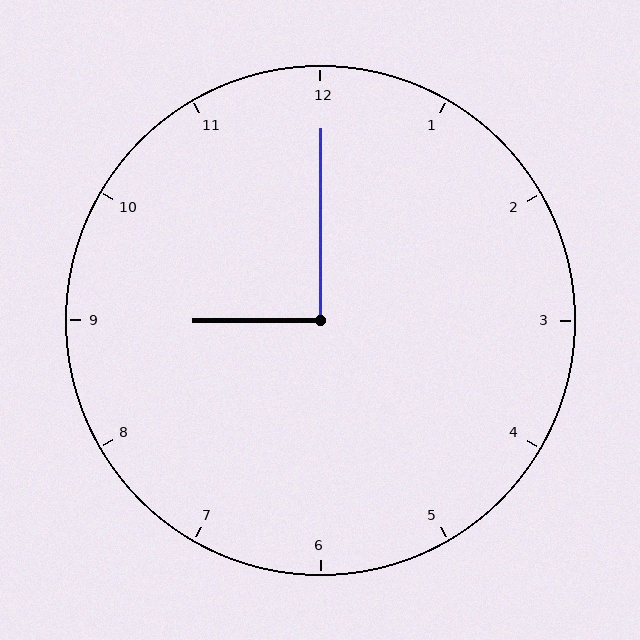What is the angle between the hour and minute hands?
Approximately 90 degrees.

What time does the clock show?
9:00.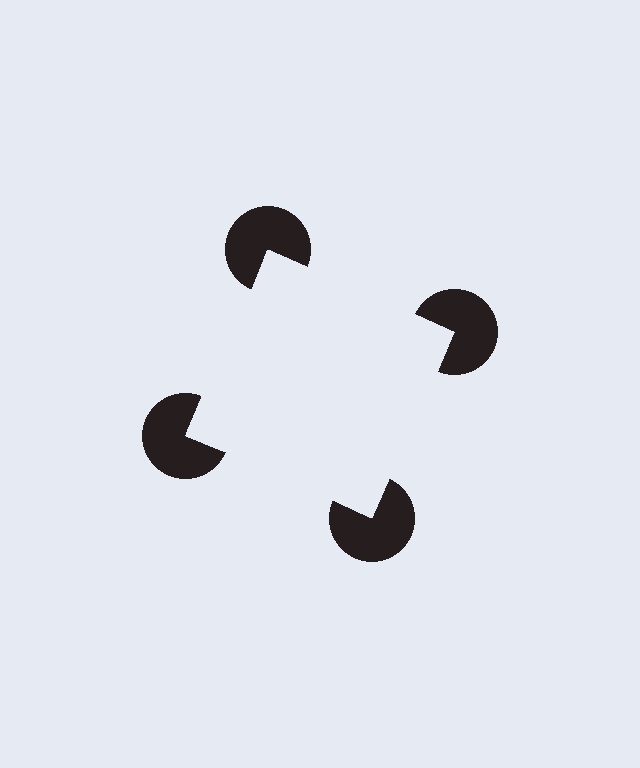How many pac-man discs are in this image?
There are 4 — one at each vertex of the illusory square.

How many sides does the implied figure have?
4 sides.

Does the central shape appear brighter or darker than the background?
It typically appears slightly brighter than the background, even though no actual brightness change is drawn.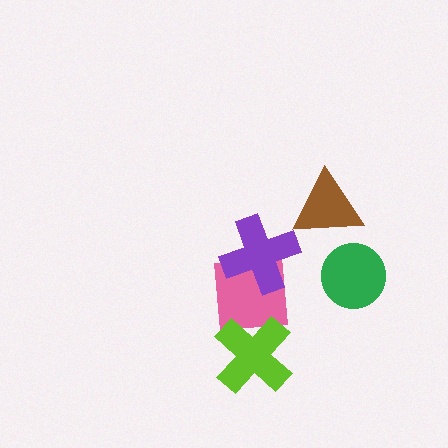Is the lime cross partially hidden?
No, no other shape covers it.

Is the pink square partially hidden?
Yes, it is partially covered by another shape.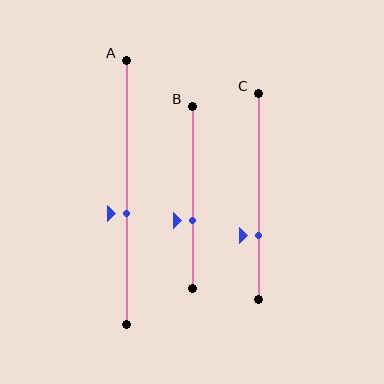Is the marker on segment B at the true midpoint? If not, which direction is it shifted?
No, the marker on segment B is shifted downward by about 13% of the segment length.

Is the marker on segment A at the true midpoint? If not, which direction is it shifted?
No, the marker on segment A is shifted downward by about 8% of the segment length.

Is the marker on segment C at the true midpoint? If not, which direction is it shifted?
No, the marker on segment C is shifted downward by about 19% of the segment length.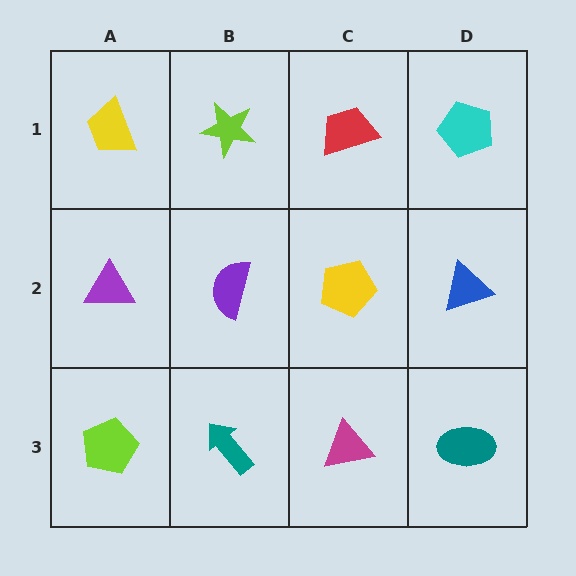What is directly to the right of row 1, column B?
A red trapezoid.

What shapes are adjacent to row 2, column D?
A cyan pentagon (row 1, column D), a teal ellipse (row 3, column D), a yellow pentagon (row 2, column C).